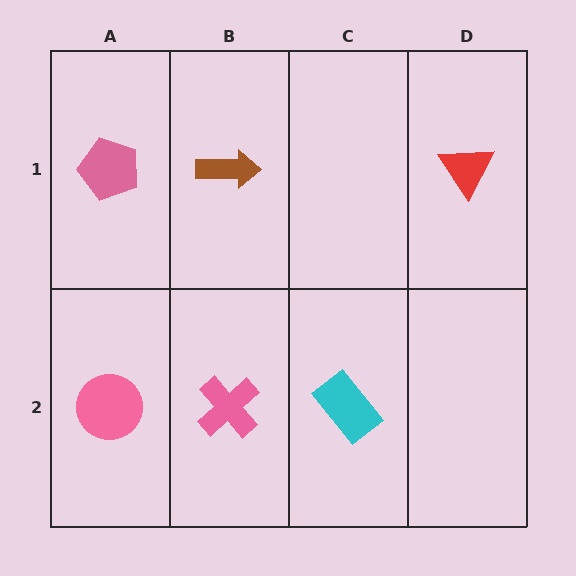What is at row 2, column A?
A pink circle.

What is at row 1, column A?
A pink pentagon.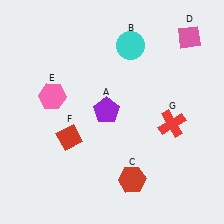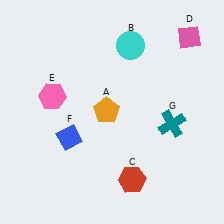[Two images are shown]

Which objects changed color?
A changed from purple to orange. F changed from red to blue. G changed from red to teal.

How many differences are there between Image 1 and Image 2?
There are 3 differences between the two images.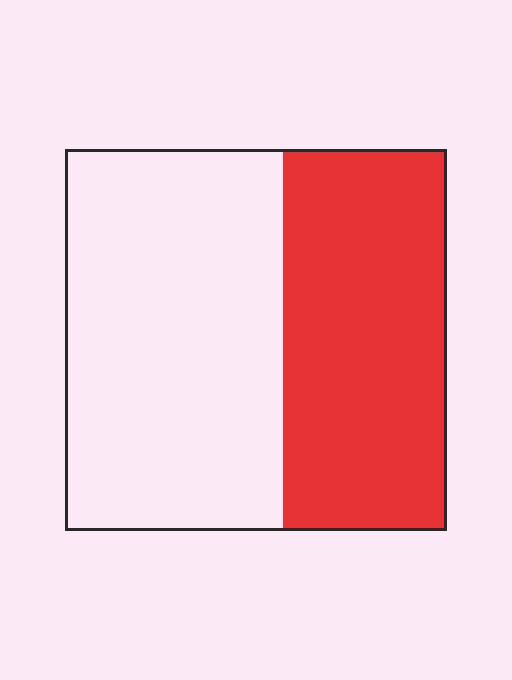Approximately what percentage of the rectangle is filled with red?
Approximately 45%.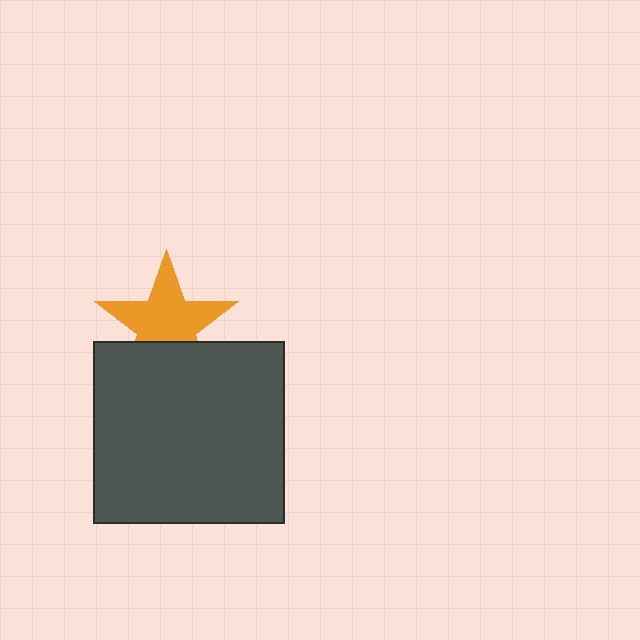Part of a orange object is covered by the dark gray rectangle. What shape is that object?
It is a star.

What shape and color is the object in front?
The object in front is a dark gray rectangle.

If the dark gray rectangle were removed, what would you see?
You would see the complete orange star.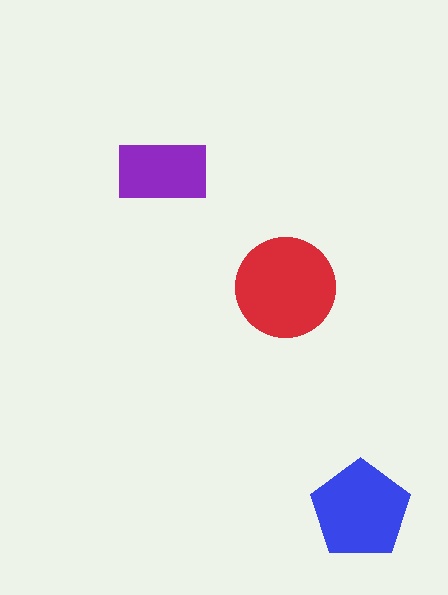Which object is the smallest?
The purple rectangle.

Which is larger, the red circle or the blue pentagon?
The red circle.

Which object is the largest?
The red circle.